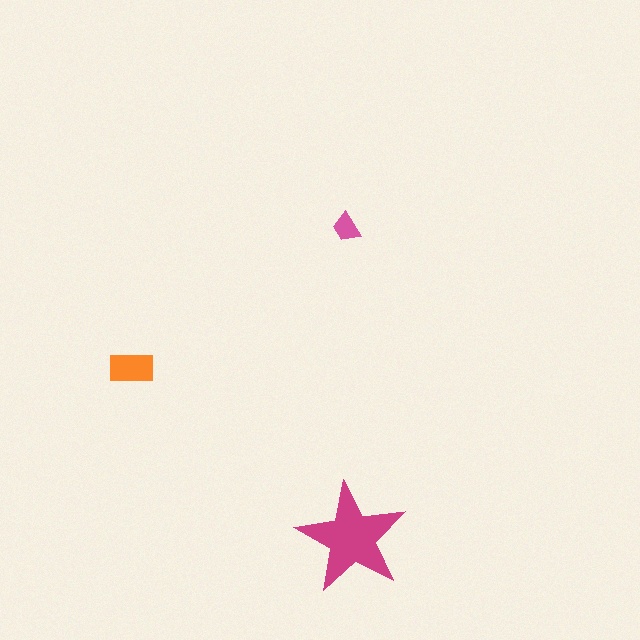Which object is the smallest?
The pink trapezoid.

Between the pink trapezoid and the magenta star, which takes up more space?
The magenta star.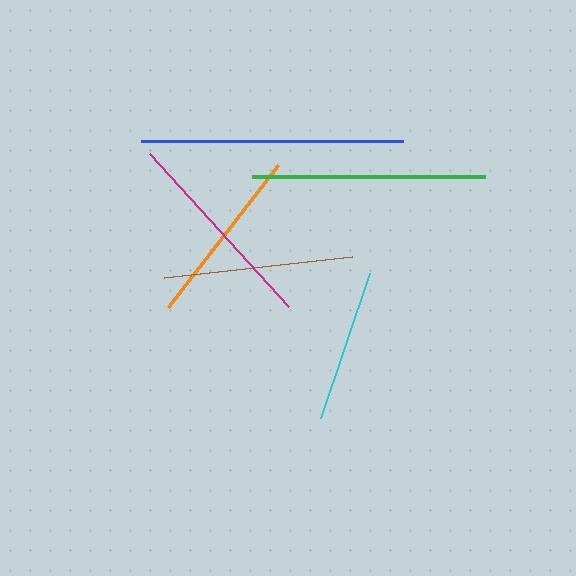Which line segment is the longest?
The blue line is the longest at approximately 262 pixels.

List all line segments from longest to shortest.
From longest to shortest: blue, green, magenta, brown, orange, cyan.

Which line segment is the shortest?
The cyan line is the shortest at approximately 153 pixels.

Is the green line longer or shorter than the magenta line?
The green line is longer than the magenta line.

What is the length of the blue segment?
The blue segment is approximately 262 pixels long.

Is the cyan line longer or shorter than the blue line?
The blue line is longer than the cyan line.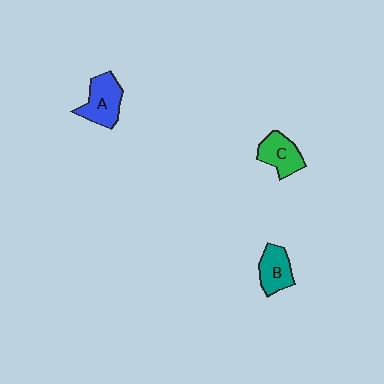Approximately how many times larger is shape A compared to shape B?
Approximately 1.2 times.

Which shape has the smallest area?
Shape B (teal).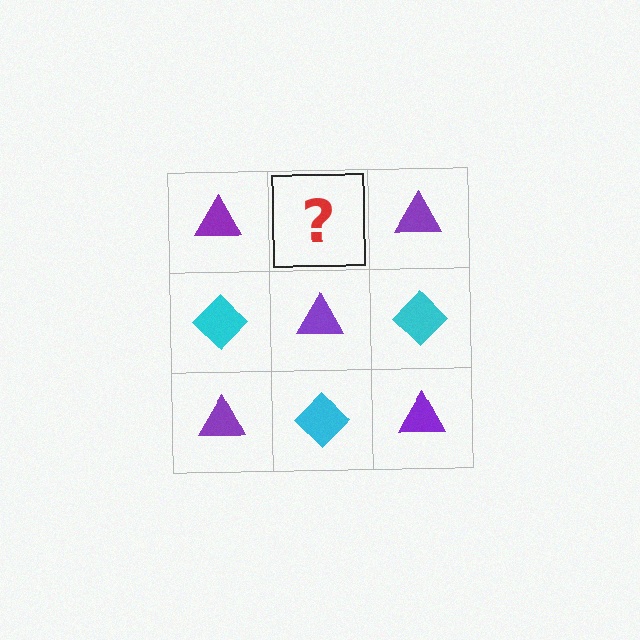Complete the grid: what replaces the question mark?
The question mark should be replaced with a cyan diamond.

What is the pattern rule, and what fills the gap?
The rule is that it alternates purple triangle and cyan diamond in a checkerboard pattern. The gap should be filled with a cyan diamond.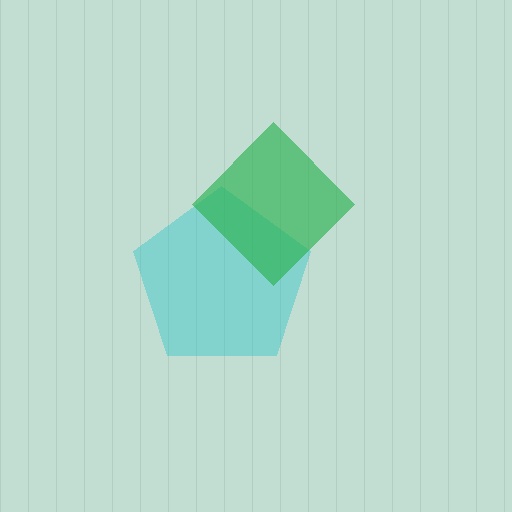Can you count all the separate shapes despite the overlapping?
Yes, there are 2 separate shapes.